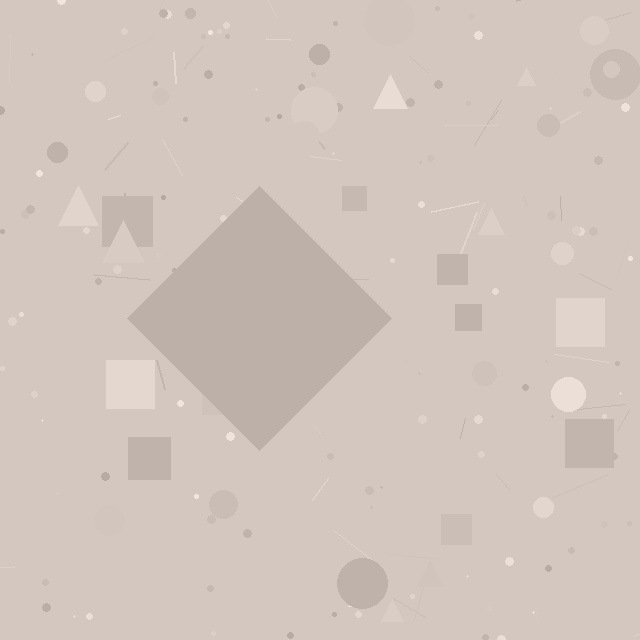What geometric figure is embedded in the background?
A diamond is embedded in the background.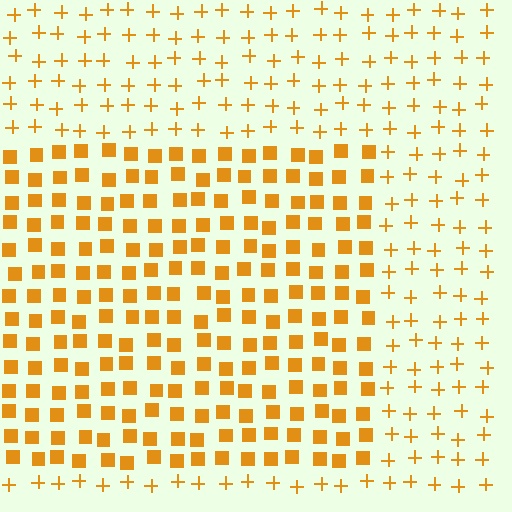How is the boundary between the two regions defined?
The boundary is defined by a change in element shape: squares inside vs. plus signs outside. All elements share the same color and spacing.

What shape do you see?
I see a rectangle.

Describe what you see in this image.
The image is filled with small orange elements arranged in a uniform grid. A rectangle-shaped region contains squares, while the surrounding area contains plus signs. The boundary is defined purely by the change in element shape.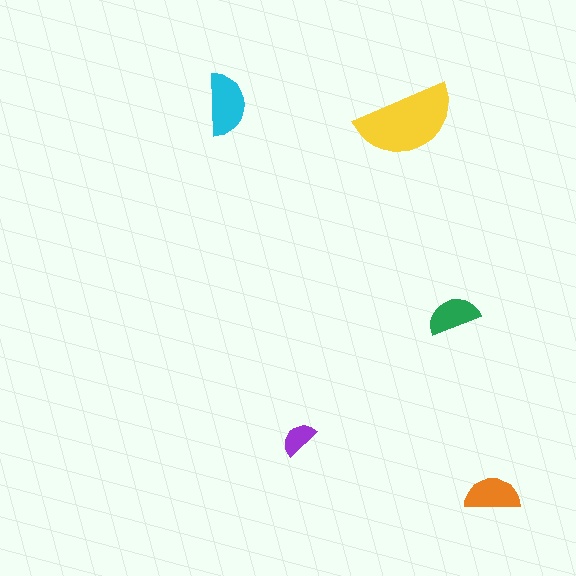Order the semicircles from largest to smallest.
the yellow one, the cyan one, the orange one, the green one, the purple one.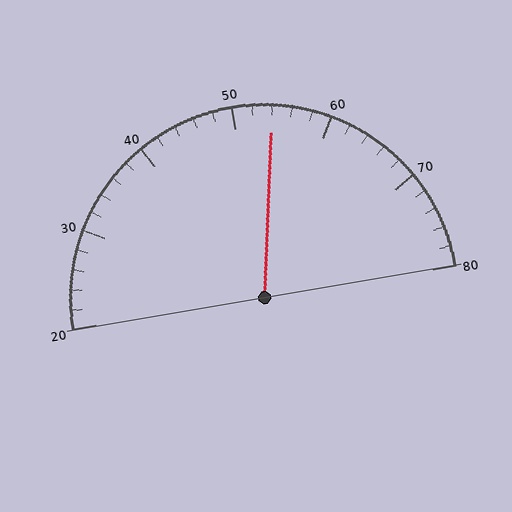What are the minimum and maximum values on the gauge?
The gauge ranges from 20 to 80.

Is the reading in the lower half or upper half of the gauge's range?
The reading is in the upper half of the range (20 to 80).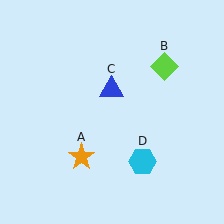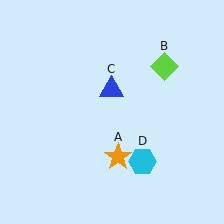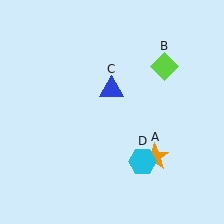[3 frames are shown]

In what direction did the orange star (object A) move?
The orange star (object A) moved right.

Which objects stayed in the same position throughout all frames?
Lime diamond (object B) and blue triangle (object C) and cyan hexagon (object D) remained stationary.